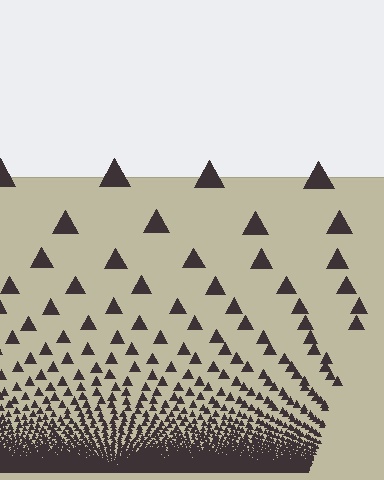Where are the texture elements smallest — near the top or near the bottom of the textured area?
Near the bottom.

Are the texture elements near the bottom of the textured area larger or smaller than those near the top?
Smaller. The gradient is inverted — elements near the bottom are smaller and denser.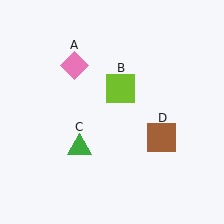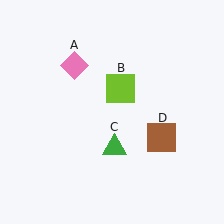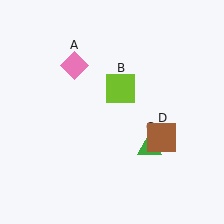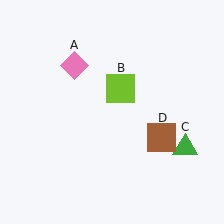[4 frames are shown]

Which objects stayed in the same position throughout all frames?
Pink diamond (object A) and lime square (object B) and brown square (object D) remained stationary.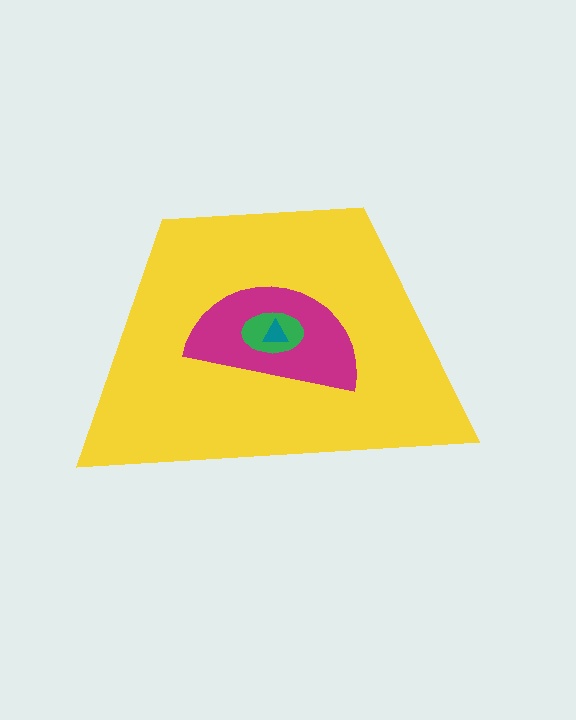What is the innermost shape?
The teal triangle.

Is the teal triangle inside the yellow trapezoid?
Yes.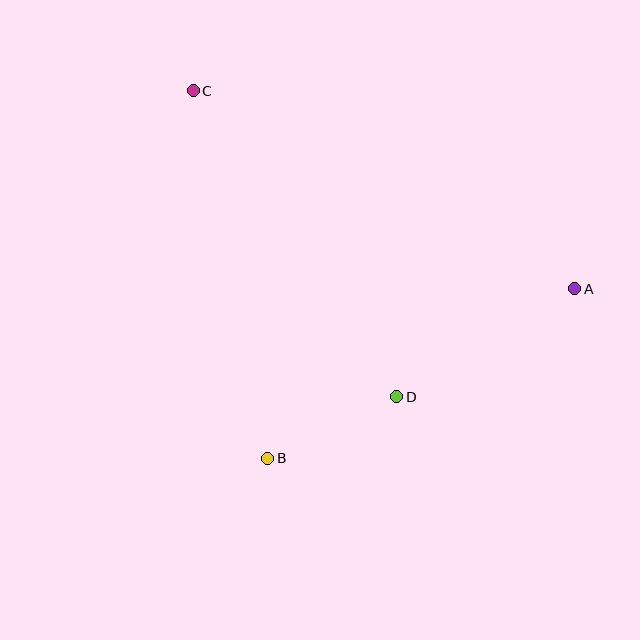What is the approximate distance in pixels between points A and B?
The distance between A and B is approximately 351 pixels.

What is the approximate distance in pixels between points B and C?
The distance between B and C is approximately 375 pixels.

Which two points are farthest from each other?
Points A and C are farthest from each other.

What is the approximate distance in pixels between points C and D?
The distance between C and D is approximately 368 pixels.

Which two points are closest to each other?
Points B and D are closest to each other.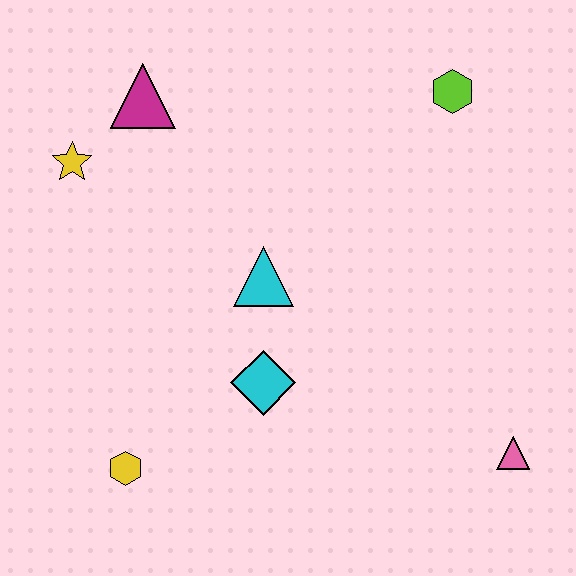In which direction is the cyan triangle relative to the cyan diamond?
The cyan triangle is above the cyan diamond.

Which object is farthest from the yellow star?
The pink triangle is farthest from the yellow star.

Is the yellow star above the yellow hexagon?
Yes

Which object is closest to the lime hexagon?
The cyan triangle is closest to the lime hexagon.